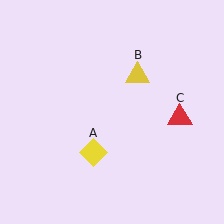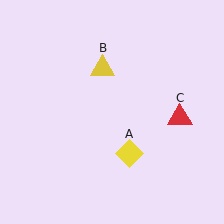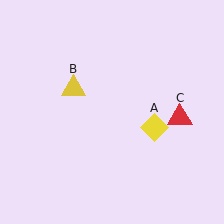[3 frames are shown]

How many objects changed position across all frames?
2 objects changed position: yellow diamond (object A), yellow triangle (object B).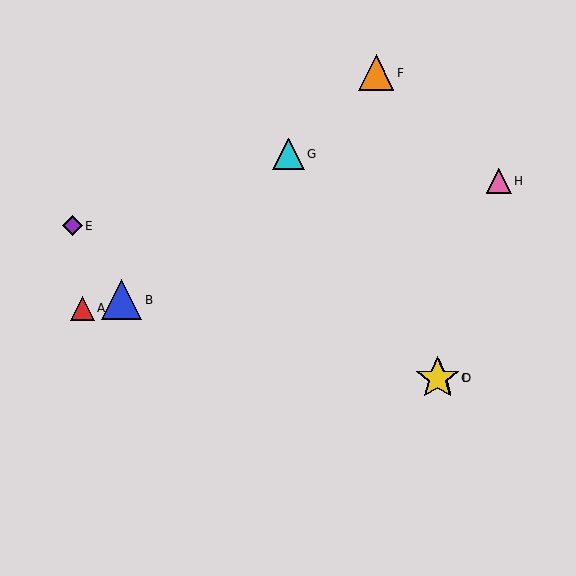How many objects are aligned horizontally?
2 objects (C, D) are aligned horizontally.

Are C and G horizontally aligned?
No, C is at y≈378 and G is at y≈154.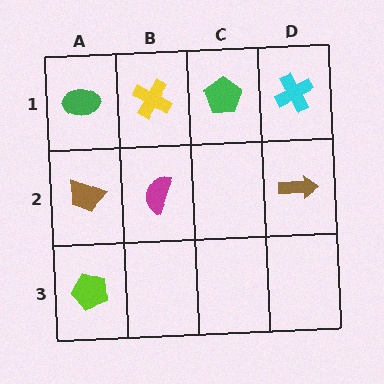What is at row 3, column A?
A lime pentagon.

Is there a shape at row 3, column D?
No, that cell is empty.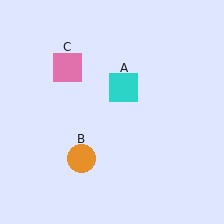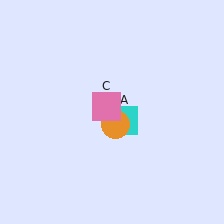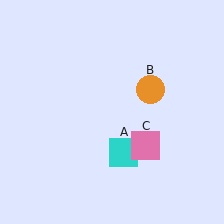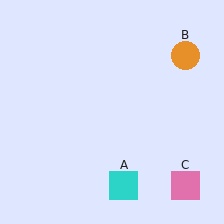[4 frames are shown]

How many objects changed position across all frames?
3 objects changed position: cyan square (object A), orange circle (object B), pink square (object C).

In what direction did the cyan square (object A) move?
The cyan square (object A) moved down.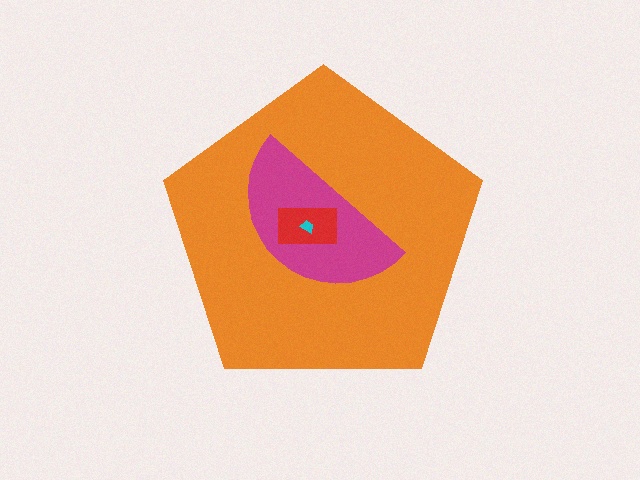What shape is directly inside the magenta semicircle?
The red rectangle.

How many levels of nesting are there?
4.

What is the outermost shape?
The orange pentagon.